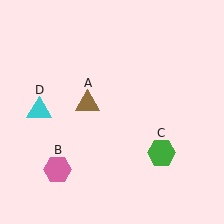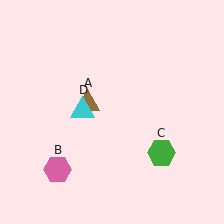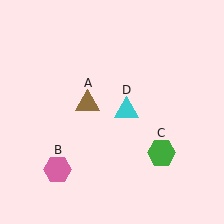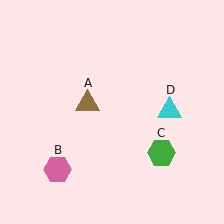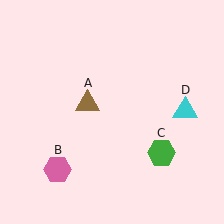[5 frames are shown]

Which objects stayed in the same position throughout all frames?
Brown triangle (object A) and pink hexagon (object B) and green hexagon (object C) remained stationary.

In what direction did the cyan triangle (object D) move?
The cyan triangle (object D) moved right.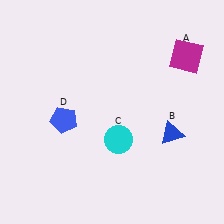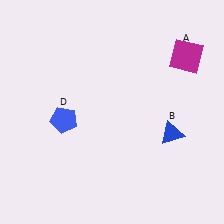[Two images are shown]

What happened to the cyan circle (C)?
The cyan circle (C) was removed in Image 2. It was in the bottom-right area of Image 1.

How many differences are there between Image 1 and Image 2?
There is 1 difference between the two images.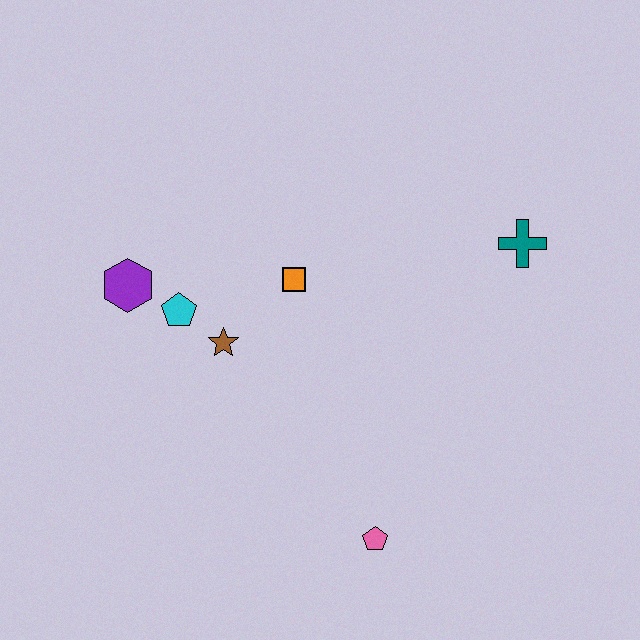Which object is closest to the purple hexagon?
The cyan pentagon is closest to the purple hexagon.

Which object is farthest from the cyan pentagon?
The teal cross is farthest from the cyan pentagon.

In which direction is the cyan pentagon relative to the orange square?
The cyan pentagon is to the left of the orange square.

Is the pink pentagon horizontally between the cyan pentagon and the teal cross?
Yes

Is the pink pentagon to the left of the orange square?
No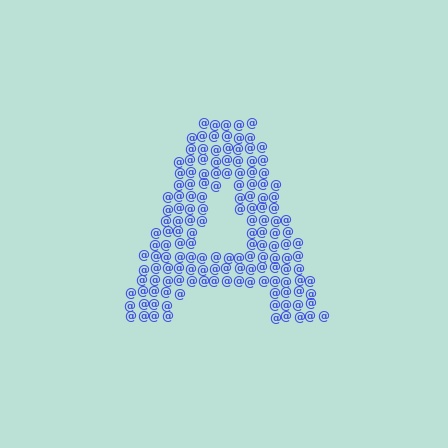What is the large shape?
The large shape is the letter A.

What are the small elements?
The small elements are at signs.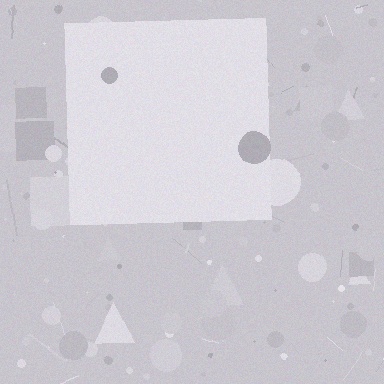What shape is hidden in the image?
A square is hidden in the image.